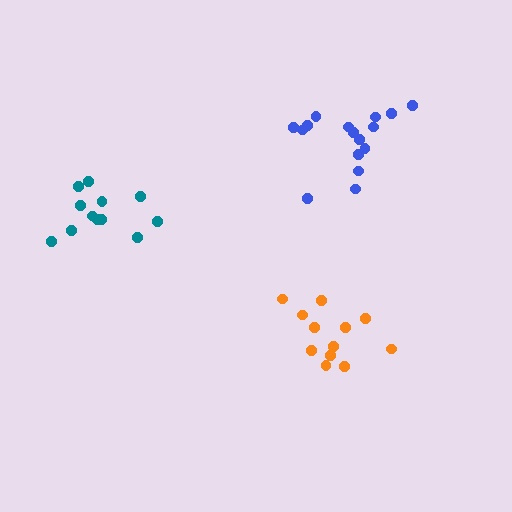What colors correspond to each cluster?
The clusters are colored: blue, orange, teal.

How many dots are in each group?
Group 1: 16 dots, Group 2: 12 dots, Group 3: 12 dots (40 total).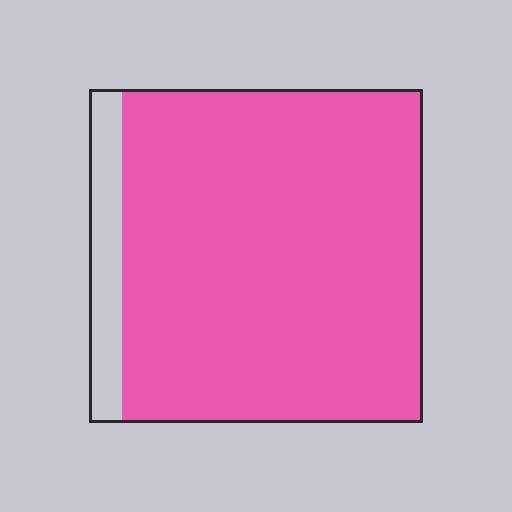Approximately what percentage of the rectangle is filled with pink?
Approximately 90%.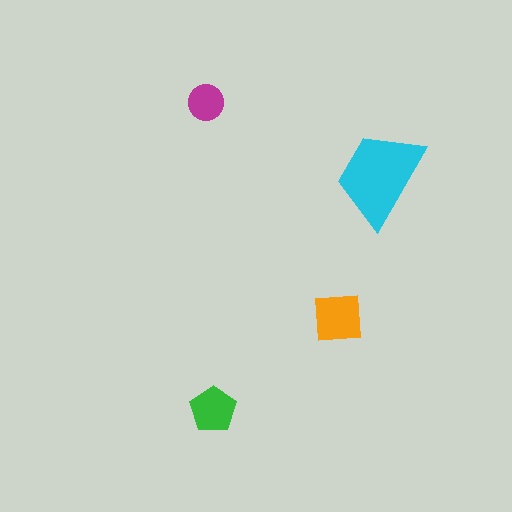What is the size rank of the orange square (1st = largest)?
2nd.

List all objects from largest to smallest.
The cyan trapezoid, the orange square, the green pentagon, the magenta circle.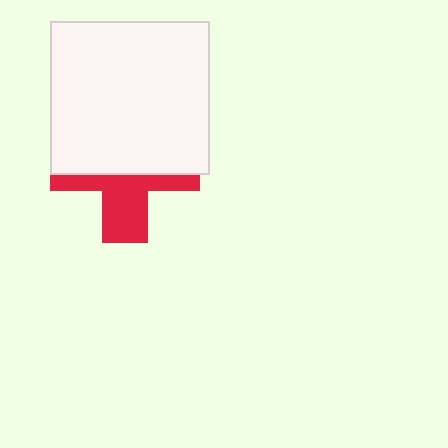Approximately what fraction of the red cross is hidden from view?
Roughly 59% of the red cross is hidden behind the white rectangle.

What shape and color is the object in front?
The object in front is a white rectangle.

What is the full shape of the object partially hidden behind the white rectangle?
The partially hidden object is a red cross.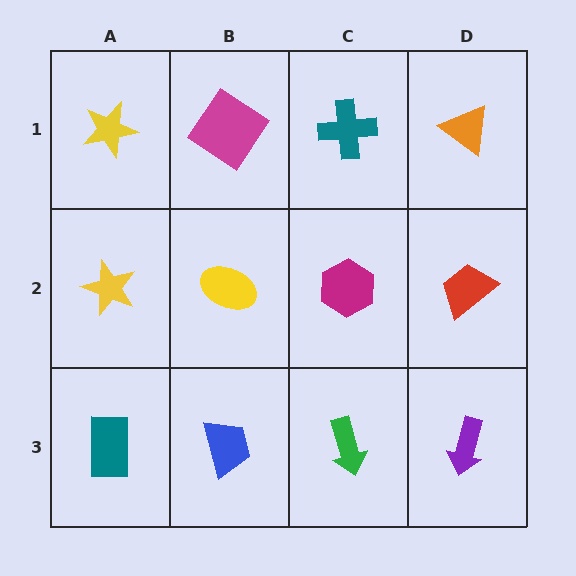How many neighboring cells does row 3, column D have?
2.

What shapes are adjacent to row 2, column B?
A magenta diamond (row 1, column B), a blue trapezoid (row 3, column B), a yellow star (row 2, column A), a magenta hexagon (row 2, column C).